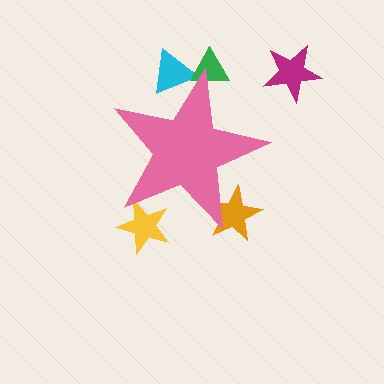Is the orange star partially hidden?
Yes, the orange star is partially hidden behind the pink star.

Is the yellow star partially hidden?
Yes, the yellow star is partially hidden behind the pink star.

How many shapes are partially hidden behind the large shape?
4 shapes are partially hidden.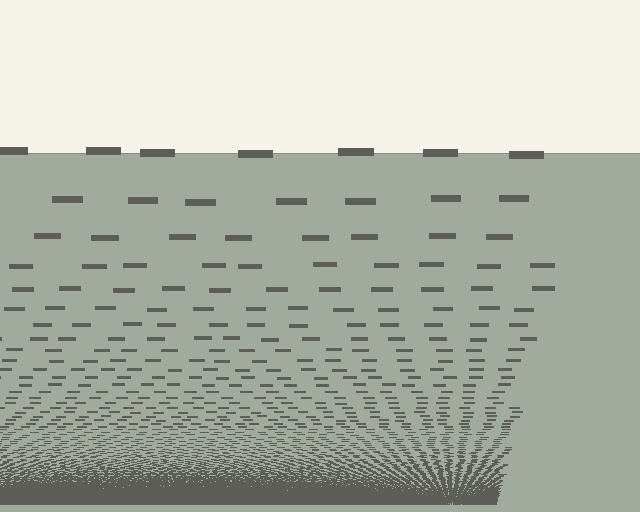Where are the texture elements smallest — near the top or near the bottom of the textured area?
Near the bottom.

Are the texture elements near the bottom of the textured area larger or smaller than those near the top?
Smaller. The gradient is inverted — elements near the bottom are smaller and denser.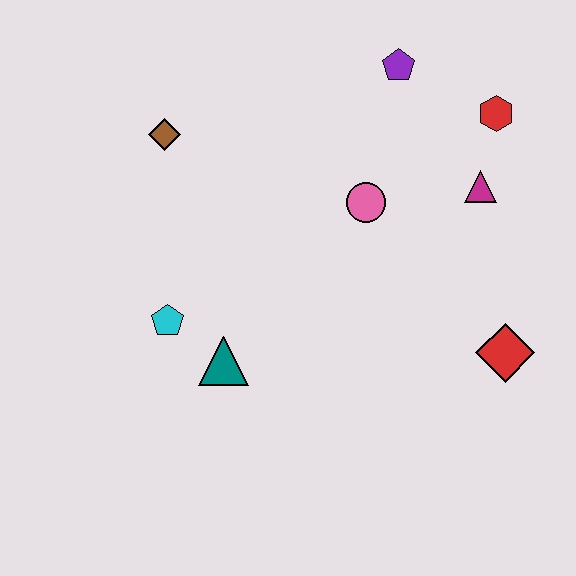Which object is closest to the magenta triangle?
The red hexagon is closest to the magenta triangle.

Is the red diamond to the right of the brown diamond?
Yes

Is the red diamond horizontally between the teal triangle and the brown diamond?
No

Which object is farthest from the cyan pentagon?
The red hexagon is farthest from the cyan pentagon.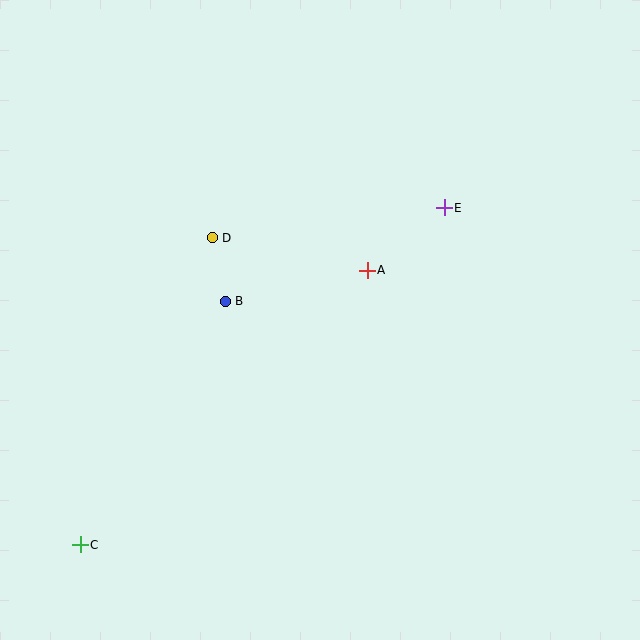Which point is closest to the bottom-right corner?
Point A is closest to the bottom-right corner.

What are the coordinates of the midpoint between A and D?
The midpoint between A and D is at (290, 254).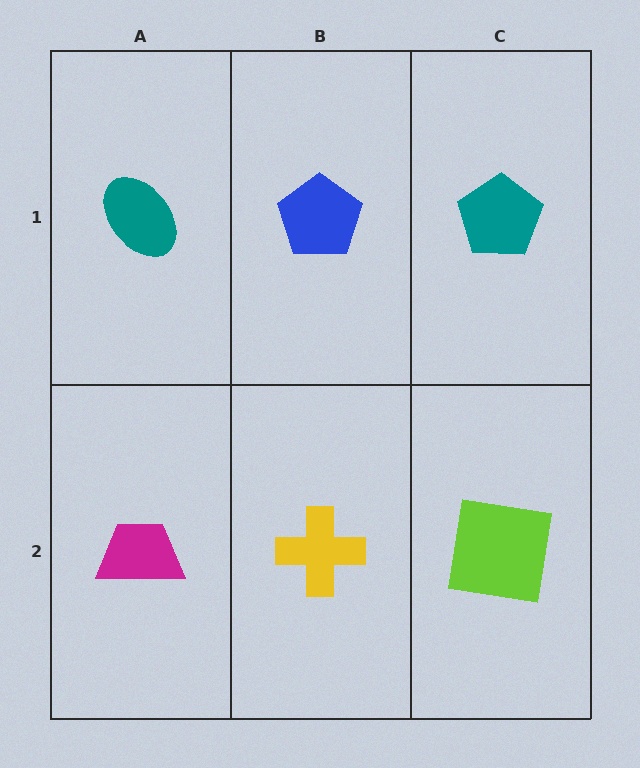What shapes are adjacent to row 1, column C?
A lime square (row 2, column C), a blue pentagon (row 1, column B).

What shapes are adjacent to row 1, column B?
A yellow cross (row 2, column B), a teal ellipse (row 1, column A), a teal pentagon (row 1, column C).